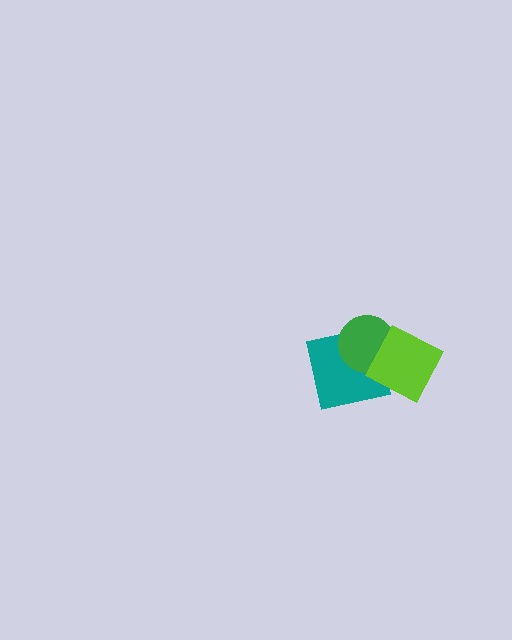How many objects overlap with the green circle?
2 objects overlap with the green circle.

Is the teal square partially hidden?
Yes, it is partially covered by another shape.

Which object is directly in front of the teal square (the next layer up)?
The green circle is directly in front of the teal square.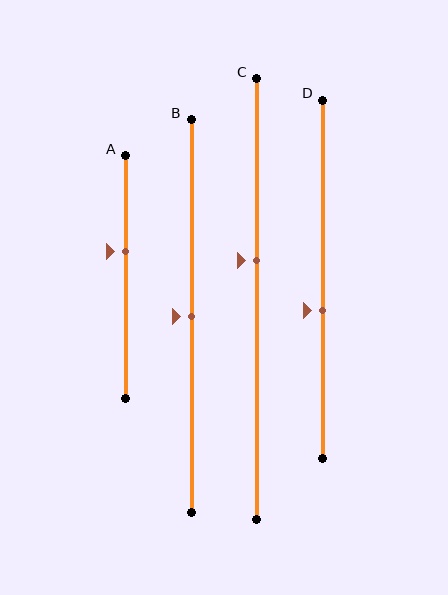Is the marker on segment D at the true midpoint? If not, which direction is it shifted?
No, the marker on segment D is shifted downward by about 9% of the segment length.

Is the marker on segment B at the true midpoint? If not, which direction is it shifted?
Yes, the marker on segment B is at the true midpoint.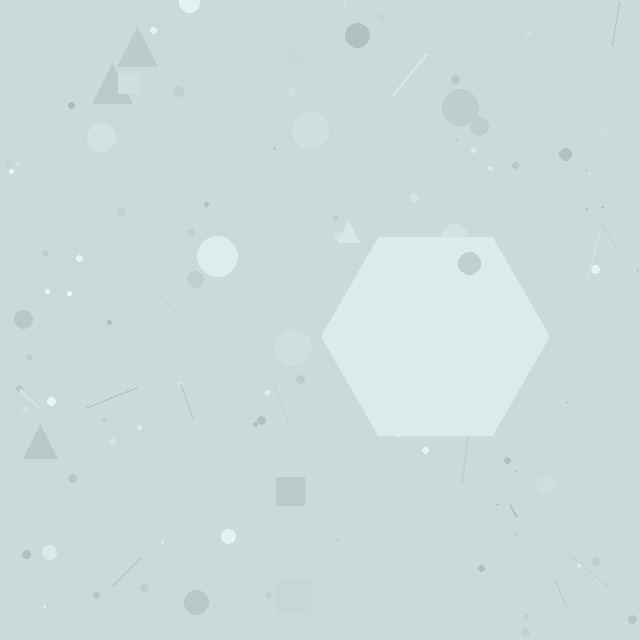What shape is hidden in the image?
A hexagon is hidden in the image.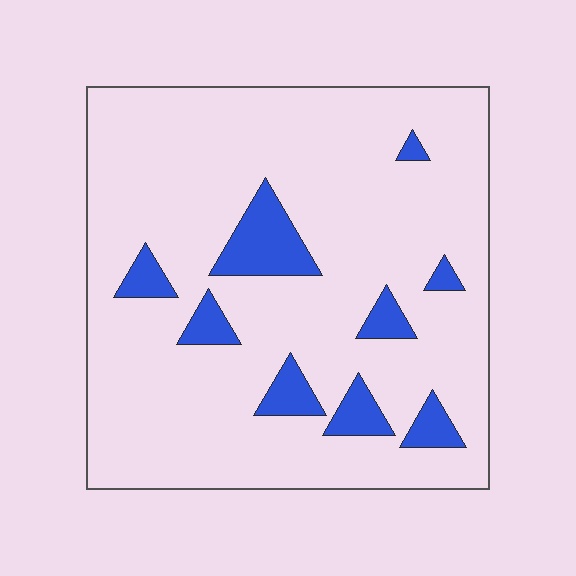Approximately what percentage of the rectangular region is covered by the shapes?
Approximately 10%.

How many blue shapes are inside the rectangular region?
9.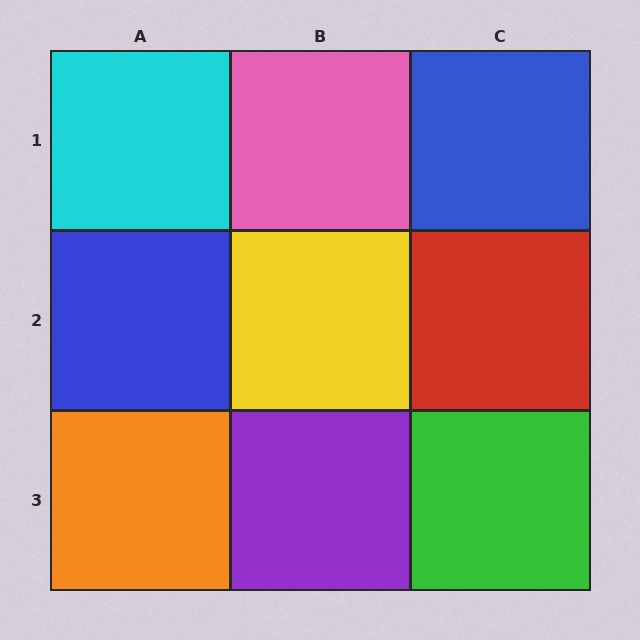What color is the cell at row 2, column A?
Blue.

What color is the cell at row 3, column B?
Purple.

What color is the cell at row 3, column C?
Green.